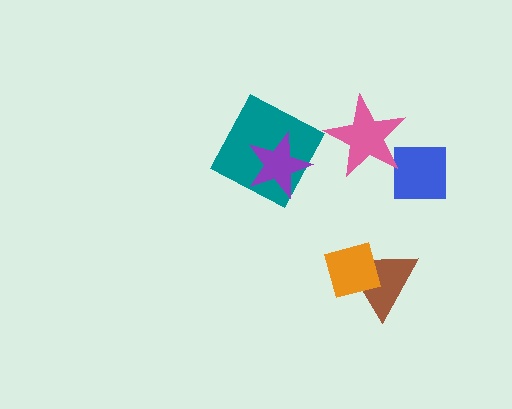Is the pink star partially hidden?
No, no other shape covers it.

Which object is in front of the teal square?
The purple star is in front of the teal square.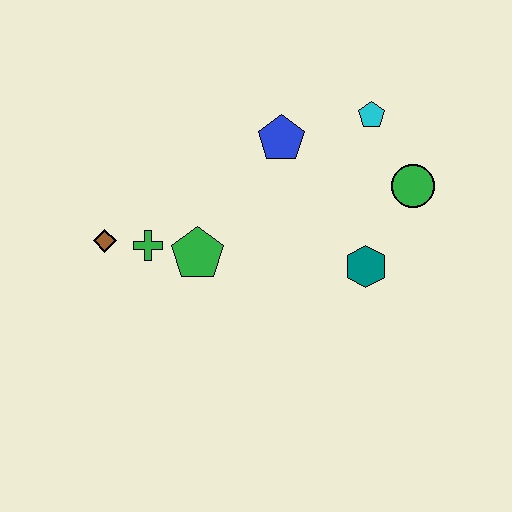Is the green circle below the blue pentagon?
Yes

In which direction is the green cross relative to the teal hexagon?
The green cross is to the left of the teal hexagon.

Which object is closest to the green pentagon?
The green cross is closest to the green pentagon.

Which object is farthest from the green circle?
The brown diamond is farthest from the green circle.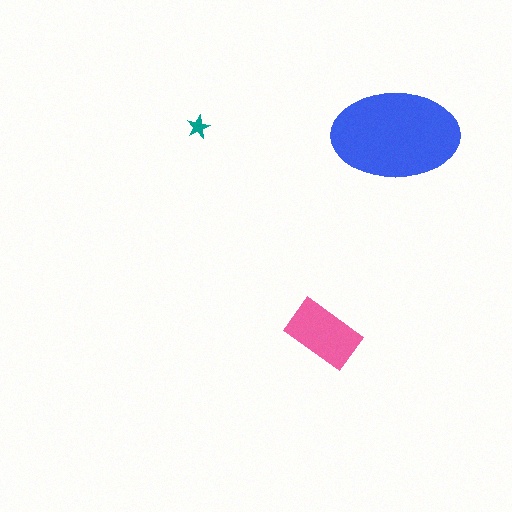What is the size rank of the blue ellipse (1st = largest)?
1st.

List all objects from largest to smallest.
The blue ellipse, the pink rectangle, the teal star.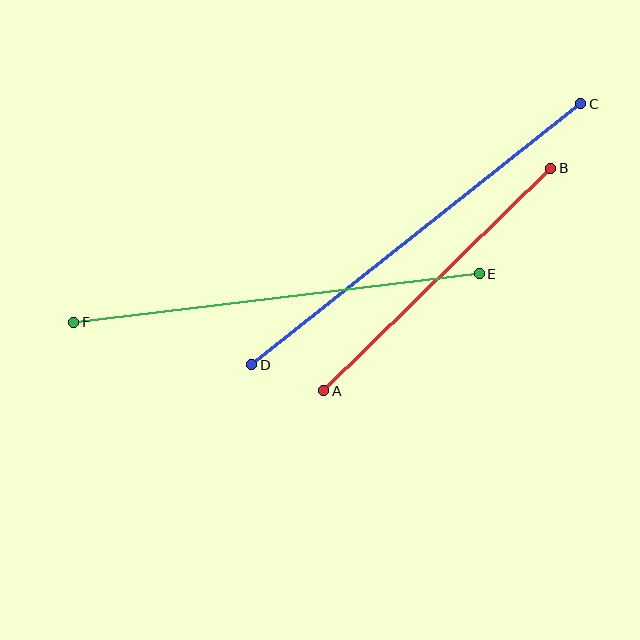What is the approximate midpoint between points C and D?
The midpoint is at approximately (416, 234) pixels.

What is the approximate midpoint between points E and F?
The midpoint is at approximately (276, 298) pixels.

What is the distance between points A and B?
The distance is approximately 318 pixels.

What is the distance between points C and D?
The distance is approximately 420 pixels.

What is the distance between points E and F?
The distance is approximately 408 pixels.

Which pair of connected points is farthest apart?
Points C and D are farthest apart.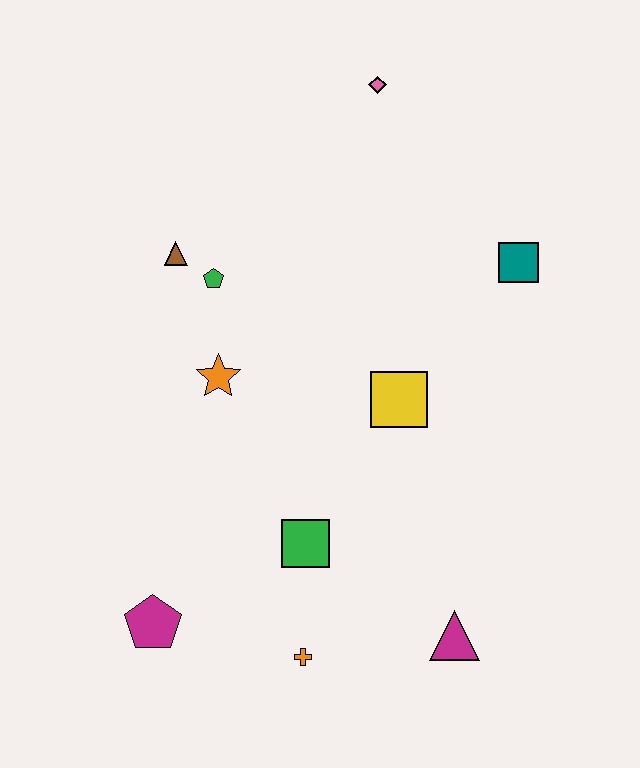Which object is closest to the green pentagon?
The brown triangle is closest to the green pentagon.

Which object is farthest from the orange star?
The magenta triangle is farthest from the orange star.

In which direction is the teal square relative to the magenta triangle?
The teal square is above the magenta triangle.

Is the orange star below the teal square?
Yes